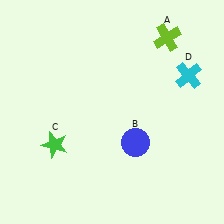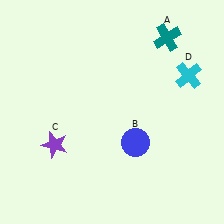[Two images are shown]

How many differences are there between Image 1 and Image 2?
There are 2 differences between the two images.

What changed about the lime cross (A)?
In Image 1, A is lime. In Image 2, it changed to teal.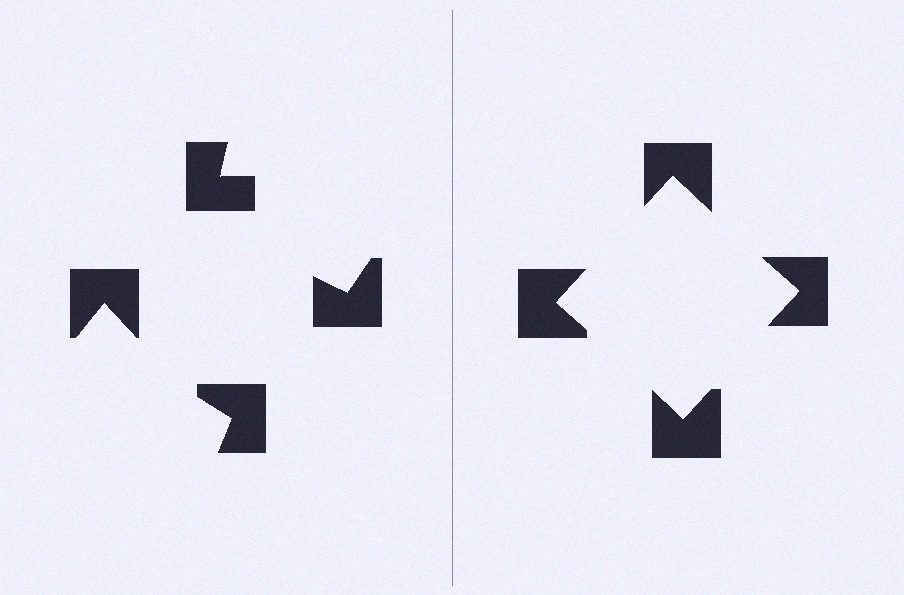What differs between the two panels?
The notched squares are positioned identically on both sides; only the wedge orientations differ. On the right they align to a square; on the left they are misaligned.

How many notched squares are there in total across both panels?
8 — 4 on each side.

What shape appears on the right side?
An illusory square.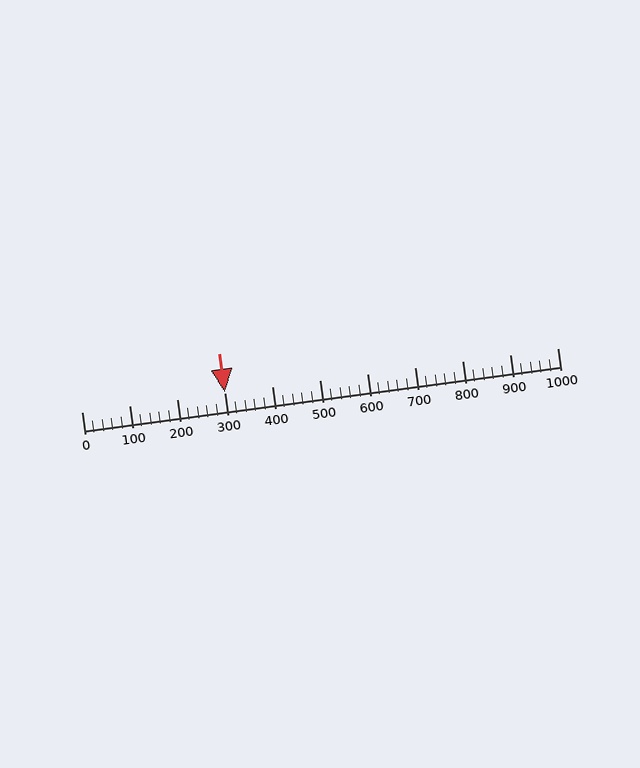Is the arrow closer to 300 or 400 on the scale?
The arrow is closer to 300.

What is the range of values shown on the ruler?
The ruler shows values from 0 to 1000.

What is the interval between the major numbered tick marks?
The major tick marks are spaced 100 units apart.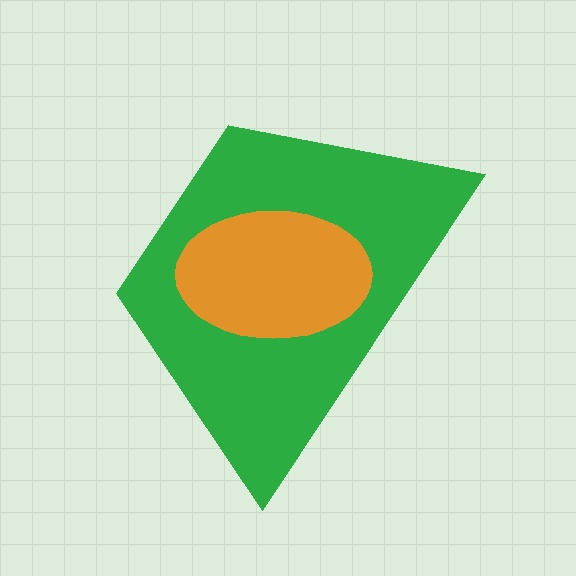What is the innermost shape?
The orange ellipse.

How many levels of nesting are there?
2.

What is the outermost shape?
The green trapezoid.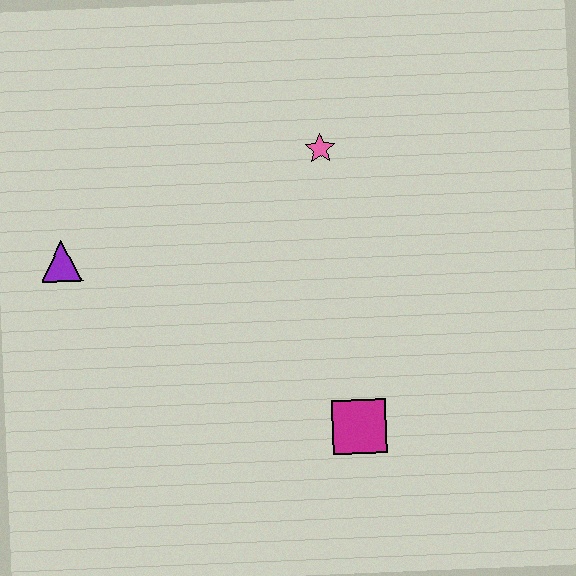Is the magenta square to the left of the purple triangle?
No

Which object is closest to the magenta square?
The pink star is closest to the magenta square.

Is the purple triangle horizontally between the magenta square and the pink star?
No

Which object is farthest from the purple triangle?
The magenta square is farthest from the purple triangle.